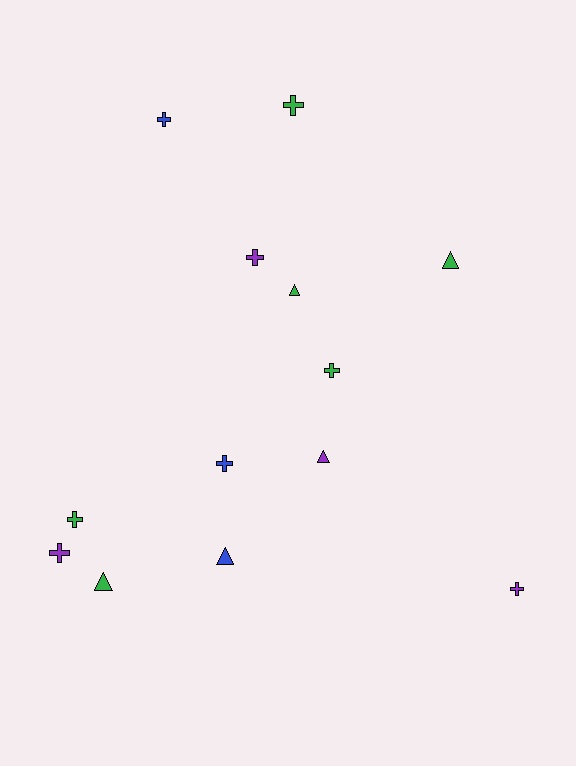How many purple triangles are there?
There is 1 purple triangle.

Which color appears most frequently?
Green, with 6 objects.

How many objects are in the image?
There are 13 objects.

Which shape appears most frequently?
Cross, with 8 objects.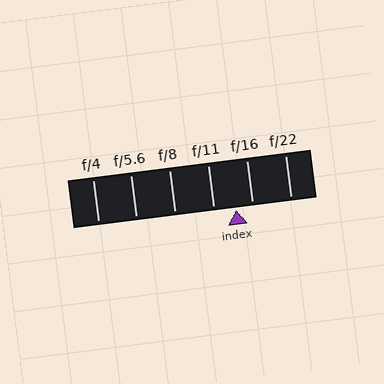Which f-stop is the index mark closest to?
The index mark is closest to f/16.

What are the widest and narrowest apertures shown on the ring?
The widest aperture shown is f/4 and the narrowest is f/22.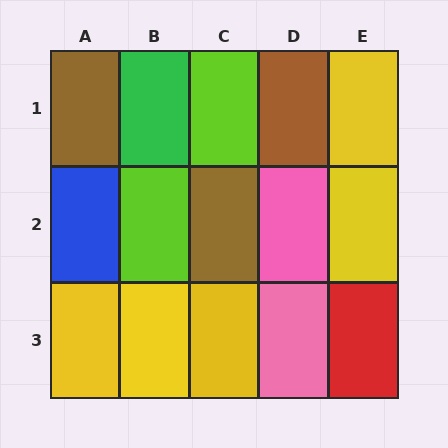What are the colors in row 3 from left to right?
Yellow, yellow, yellow, pink, red.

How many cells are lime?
2 cells are lime.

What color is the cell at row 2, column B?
Lime.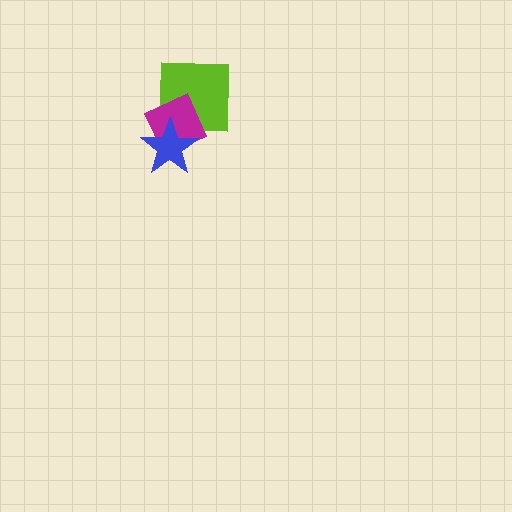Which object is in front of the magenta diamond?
The blue star is in front of the magenta diamond.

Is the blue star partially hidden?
No, no other shape covers it.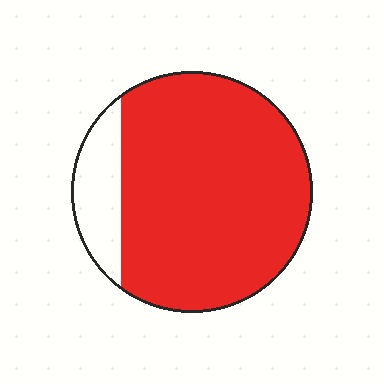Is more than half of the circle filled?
Yes.